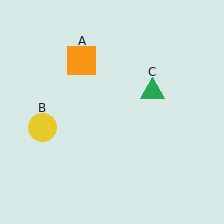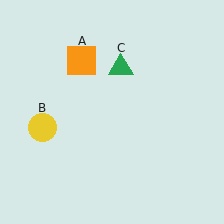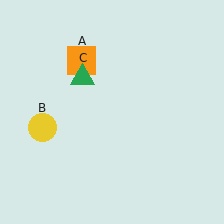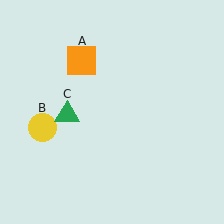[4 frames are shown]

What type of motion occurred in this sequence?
The green triangle (object C) rotated counterclockwise around the center of the scene.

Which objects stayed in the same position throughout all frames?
Orange square (object A) and yellow circle (object B) remained stationary.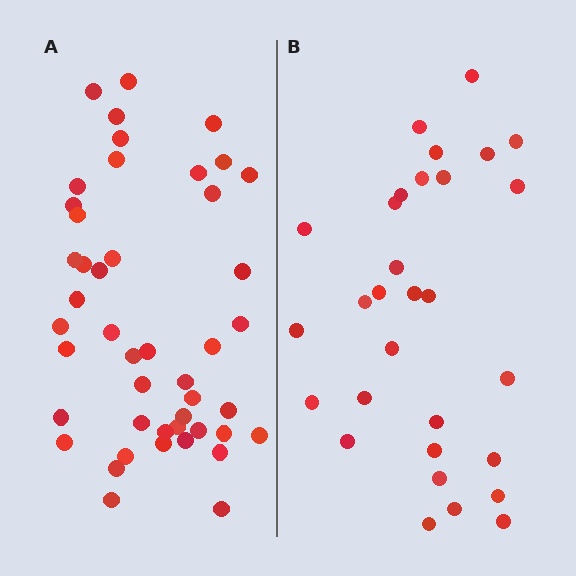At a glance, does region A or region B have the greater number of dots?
Region A (the left region) has more dots.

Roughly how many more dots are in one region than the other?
Region A has approximately 15 more dots than region B.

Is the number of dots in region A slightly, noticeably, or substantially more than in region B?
Region A has substantially more. The ratio is roughly 1.5 to 1.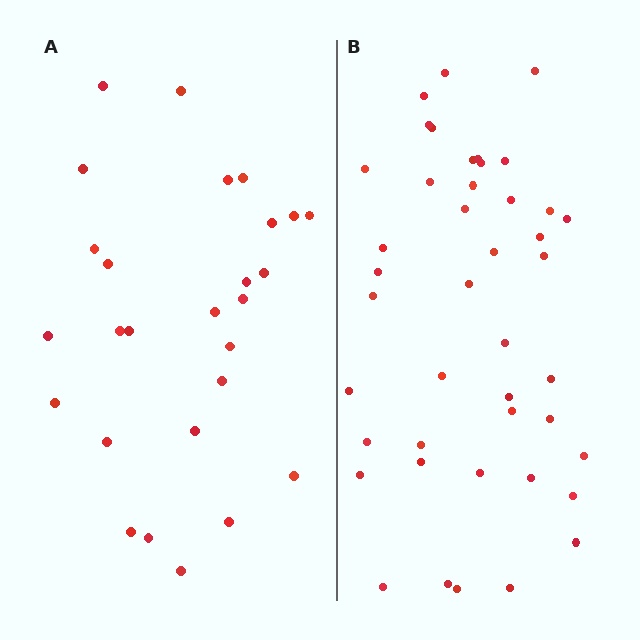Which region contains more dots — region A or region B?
Region B (the right region) has more dots.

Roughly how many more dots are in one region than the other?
Region B has approximately 15 more dots than region A.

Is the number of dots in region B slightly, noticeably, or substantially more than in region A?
Region B has substantially more. The ratio is roughly 1.6 to 1.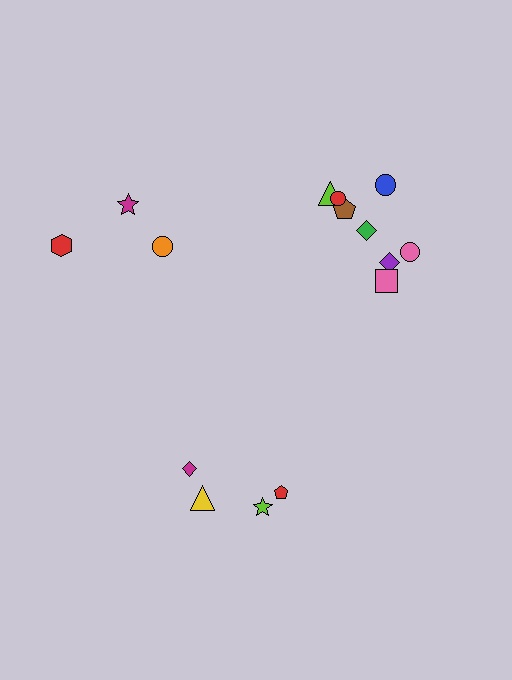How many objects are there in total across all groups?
There are 15 objects.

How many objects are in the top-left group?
There are 3 objects.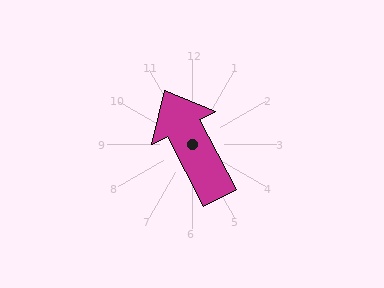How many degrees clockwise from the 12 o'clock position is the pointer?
Approximately 333 degrees.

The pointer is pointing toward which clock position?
Roughly 11 o'clock.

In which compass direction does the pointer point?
Northwest.